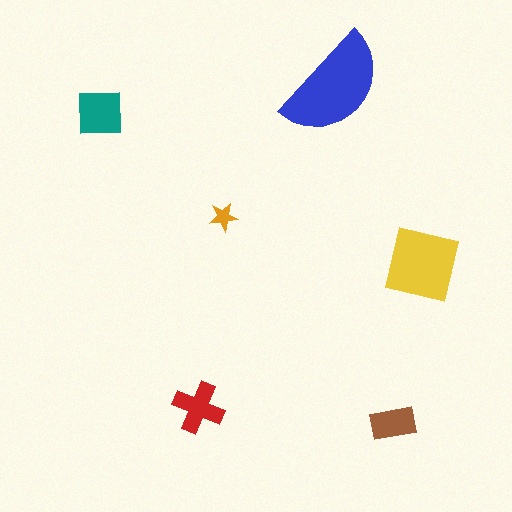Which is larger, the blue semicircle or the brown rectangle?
The blue semicircle.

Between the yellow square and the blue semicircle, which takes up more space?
The blue semicircle.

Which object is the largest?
The blue semicircle.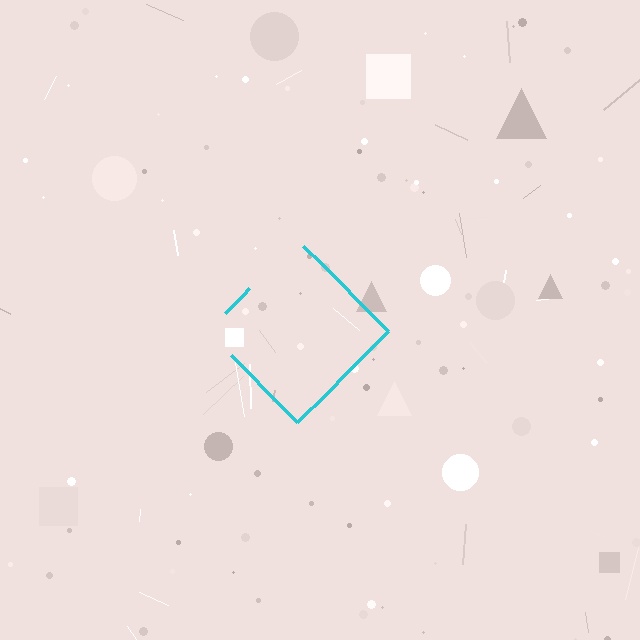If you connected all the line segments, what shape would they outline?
They would outline a diamond.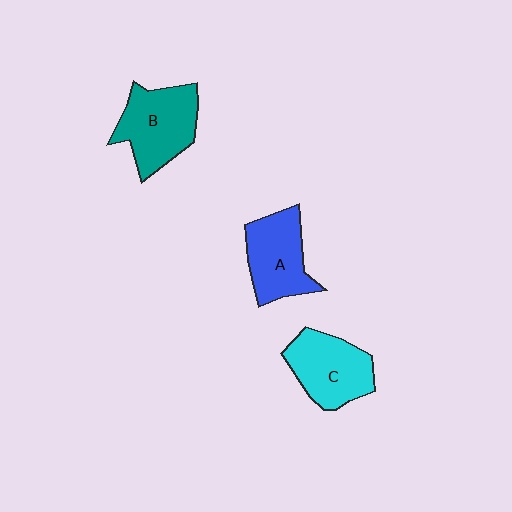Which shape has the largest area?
Shape B (teal).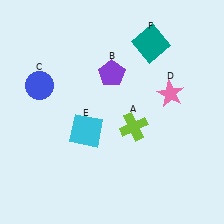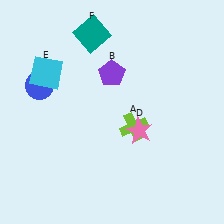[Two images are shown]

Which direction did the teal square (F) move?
The teal square (F) moved left.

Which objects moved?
The objects that moved are: the pink star (D), the cyan square (E), the teal square (F).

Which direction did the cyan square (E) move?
The cyan square (E) moved up.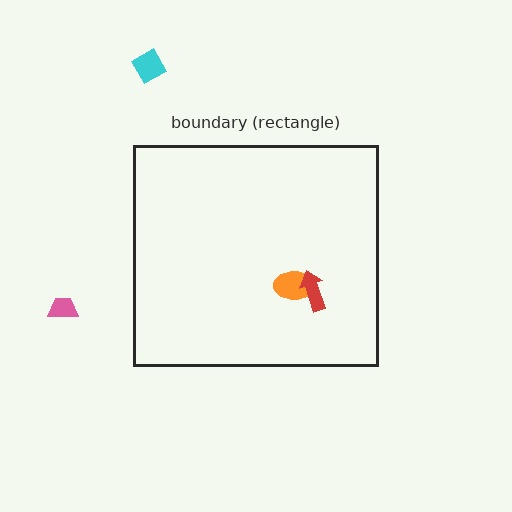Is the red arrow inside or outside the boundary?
Inside.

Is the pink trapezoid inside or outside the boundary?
Outside.